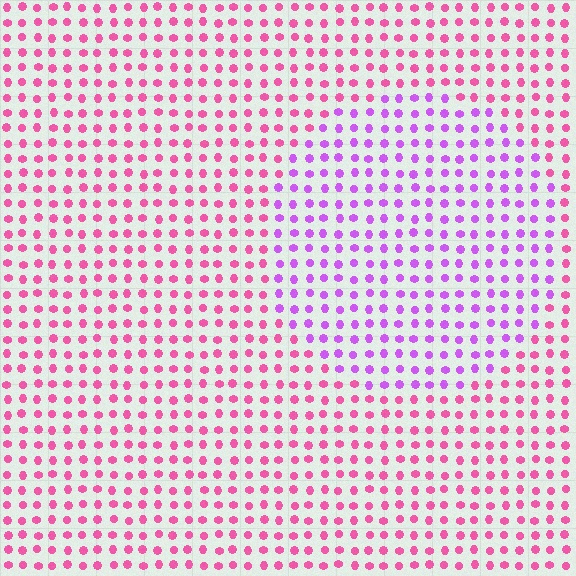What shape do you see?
I see a circle.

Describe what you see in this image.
The image is filled with small pink elements in a uniform arrangement. A circle-shaped region is visible where the elements are tinted to a slightly different hue, forming a subtle color boundary.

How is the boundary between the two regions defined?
The boundary is defined purely by a slight shift in hue (about 42 degrees). Spacing, size, and orientation are identical on both sides.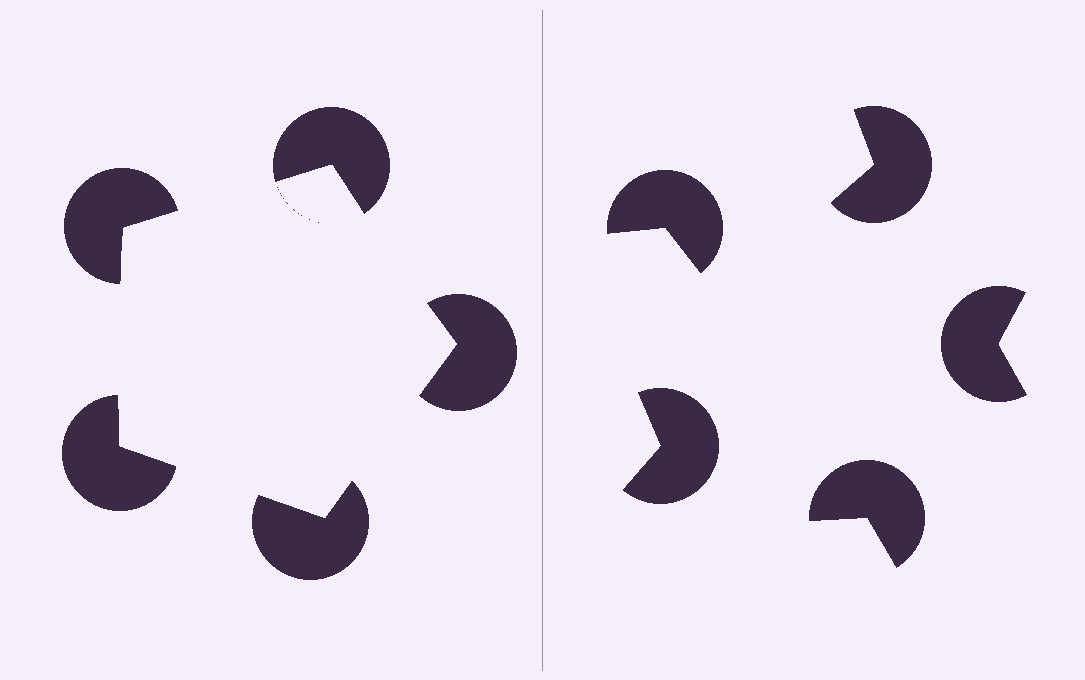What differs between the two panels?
The pac-man discs are positioned identically on both sides; only the wedge orientations differ. On the left they align to a pentagon; on the right they are misaligned.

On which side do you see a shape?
An illusory pentagon appears on the left side. On the right side the wedge cuts are rotated, so no coherent shape forms.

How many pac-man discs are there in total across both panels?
10 — 5 on each side.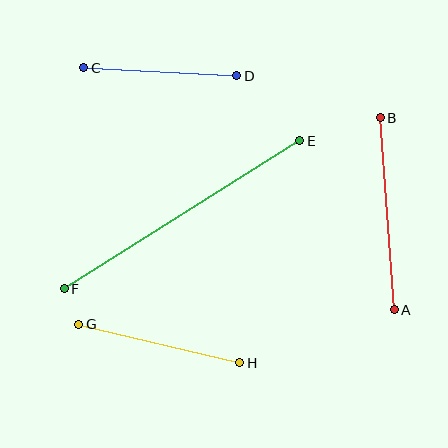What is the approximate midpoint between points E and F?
The midpoint is at approximately (182, 215) pixels.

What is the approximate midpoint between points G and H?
The midpoint is at approximately (159, 344) pixels.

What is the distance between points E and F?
The distance is approximately 278 pixels.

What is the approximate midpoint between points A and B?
The midpoint is at approximately (387, 214) pixels.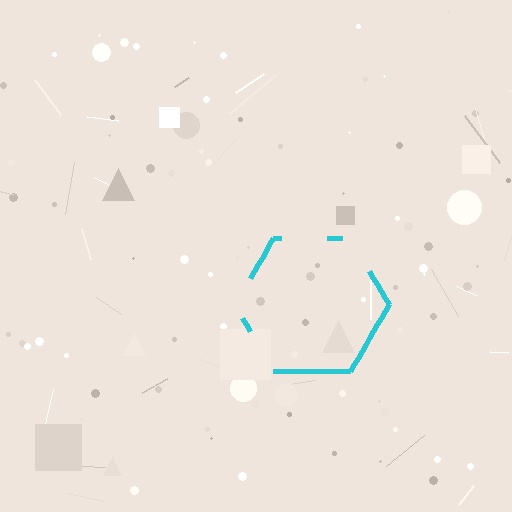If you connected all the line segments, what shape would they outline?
They would outline a hexagon.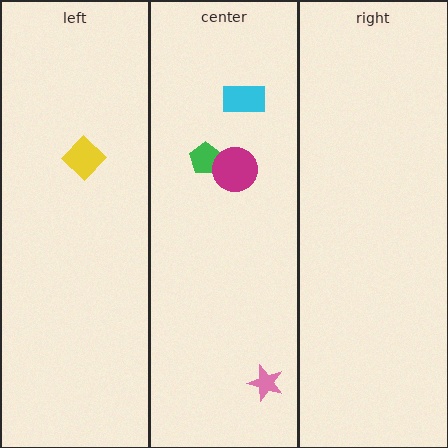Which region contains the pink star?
The center region.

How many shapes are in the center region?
4.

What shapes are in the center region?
The cyan rectangle, the green pentagon, the pink star, the magenta circle.